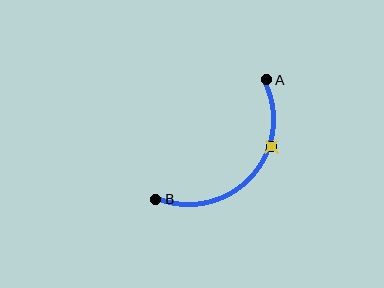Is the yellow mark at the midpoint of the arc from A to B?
No. The yellow mark lies on the arc but is closer to endpoint A. The arc midpoint would be at the point on the curve equidistant along the arc from both A and B.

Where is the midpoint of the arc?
The arc midpoint is the point on the curve farthest from the straight line joining A and B. It sits below and to the right of that line.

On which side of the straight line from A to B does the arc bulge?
The arc bulges below and to the right of the straight line connecting A and B.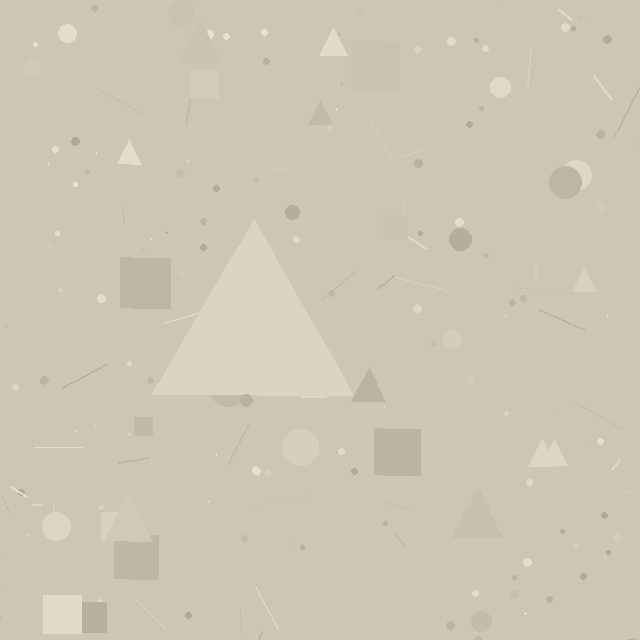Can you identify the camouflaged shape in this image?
The camouflaged shape is a triangle.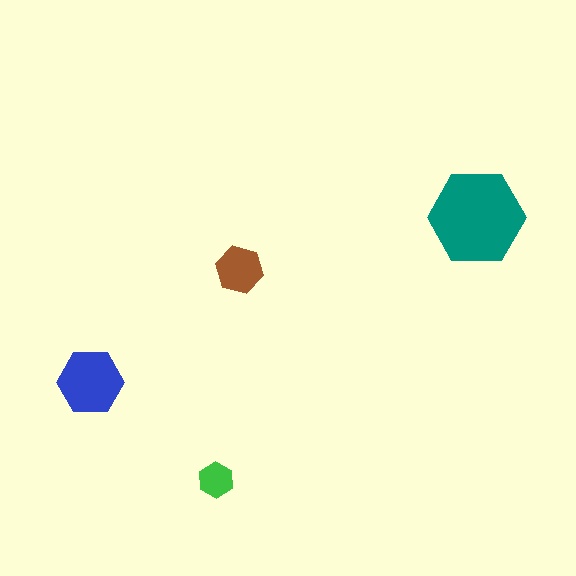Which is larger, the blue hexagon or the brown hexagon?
The blue one.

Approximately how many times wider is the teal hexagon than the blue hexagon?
About 1.5 times wider.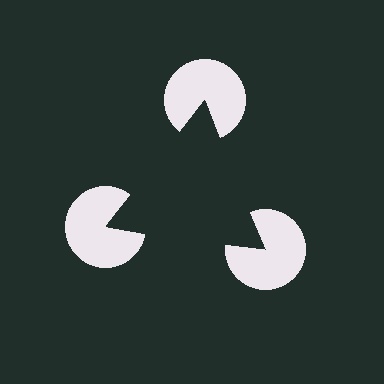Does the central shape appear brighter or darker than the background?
It typically appears slightly darker than the background, even though no actual brightness change is drawn.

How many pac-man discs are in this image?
There are 3 — one at each vertex of the illusory triangle.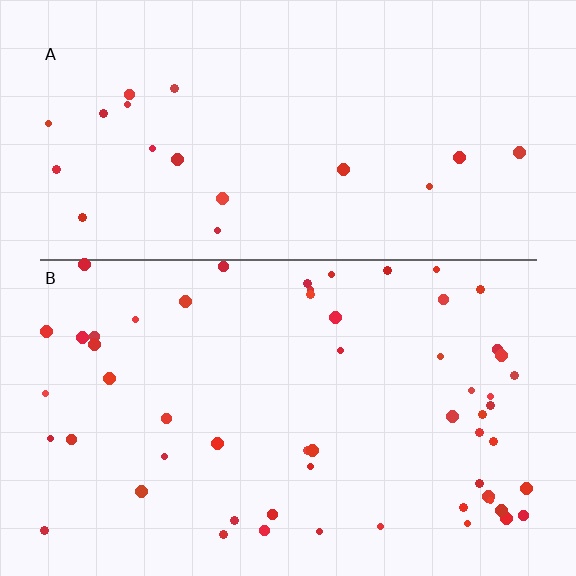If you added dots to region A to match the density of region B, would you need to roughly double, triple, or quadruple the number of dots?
Approximately triple.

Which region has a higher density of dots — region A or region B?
B (the bottom).